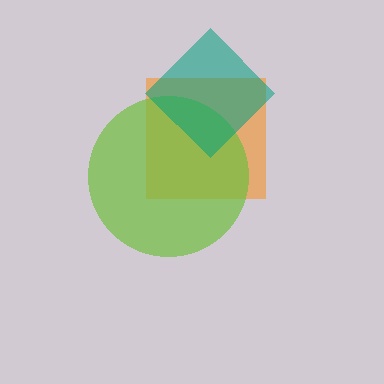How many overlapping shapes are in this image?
There are 3 overlapping shapes in the image.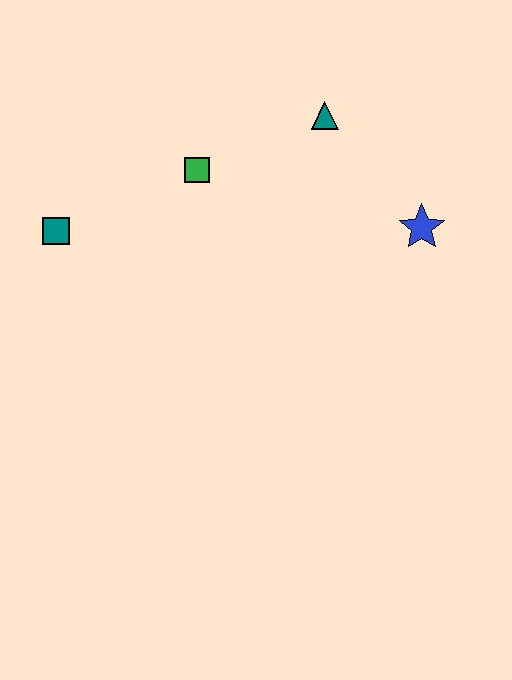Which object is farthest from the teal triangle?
The teal square is farthest from the teal triangle.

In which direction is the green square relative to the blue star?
The green square is to the left of the blue star.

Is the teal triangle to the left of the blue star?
Yes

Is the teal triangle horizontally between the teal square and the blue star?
Yes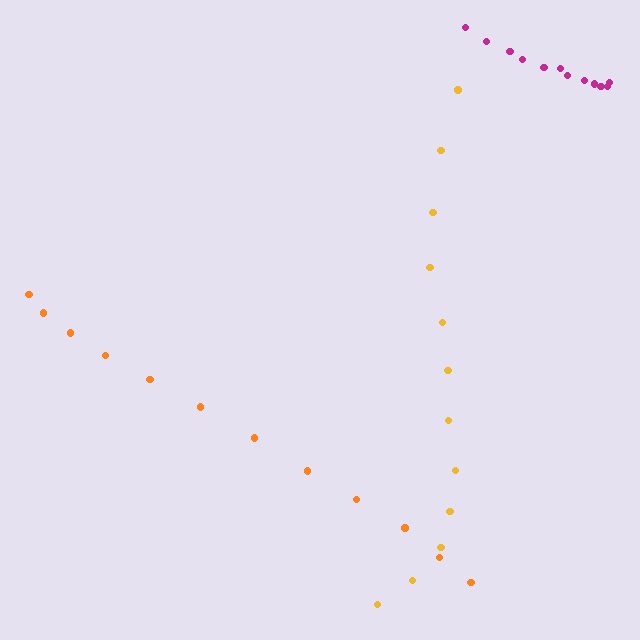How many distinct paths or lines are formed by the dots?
There are 3 distinct paths.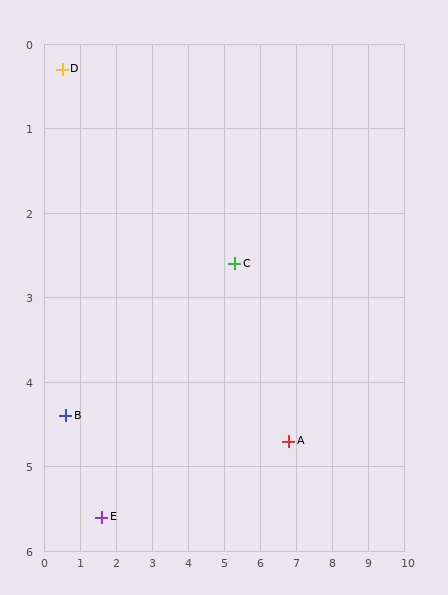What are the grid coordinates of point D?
Point D is at approximately (0.5, 0.3).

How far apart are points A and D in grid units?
Points A and D are about 7.7 grid units apart.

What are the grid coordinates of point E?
Point E is at approximately (1.6, 5.6).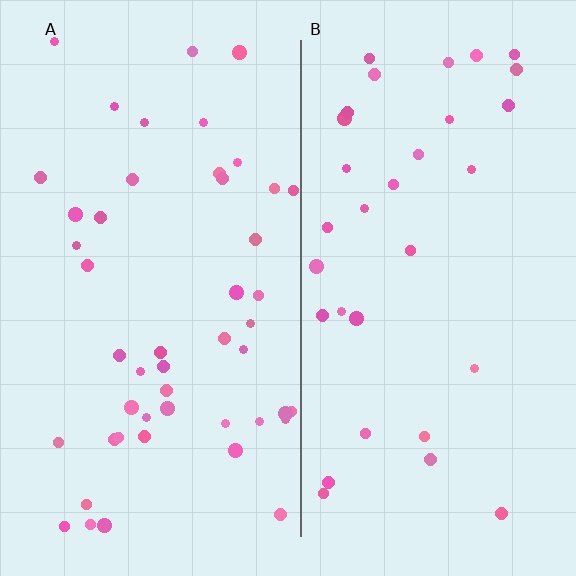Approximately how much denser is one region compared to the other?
Approximately 1.5× — region A over region B.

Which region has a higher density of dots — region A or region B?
A (the left).